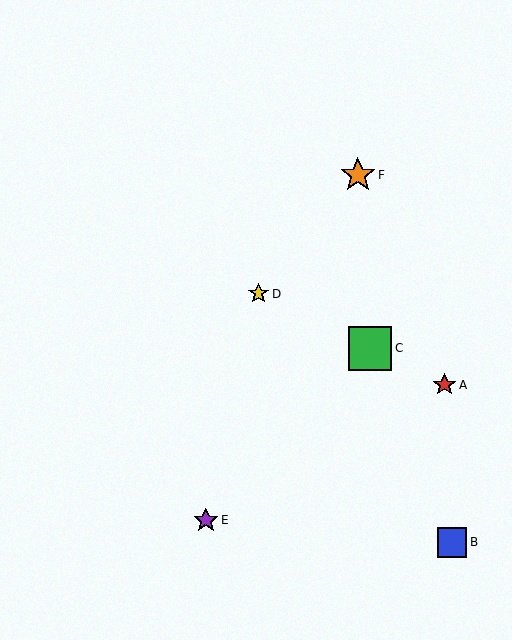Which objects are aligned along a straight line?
Objects A, C, D are aligned along a straight line.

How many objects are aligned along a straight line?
3 objects (A, C, D) are aligned along a straight line.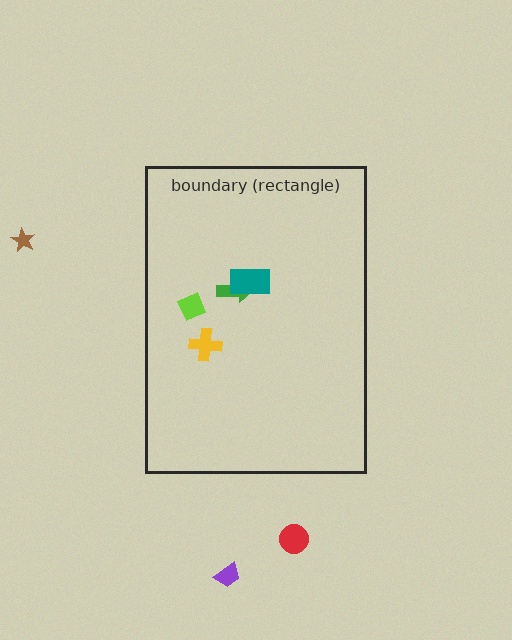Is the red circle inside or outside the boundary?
Outside.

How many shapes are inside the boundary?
4 inside, 3 outside.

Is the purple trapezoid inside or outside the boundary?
Outside.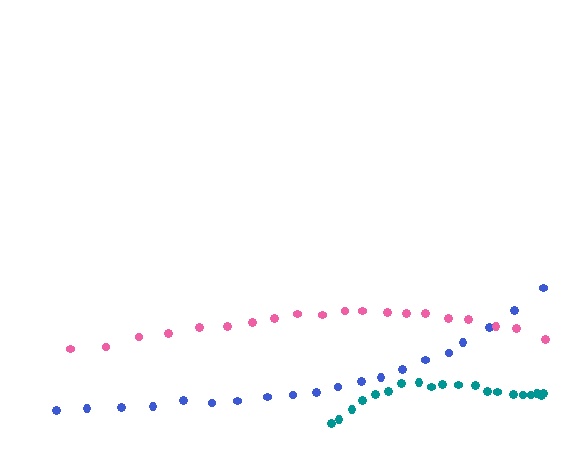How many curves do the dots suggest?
There are 3 distinct paths.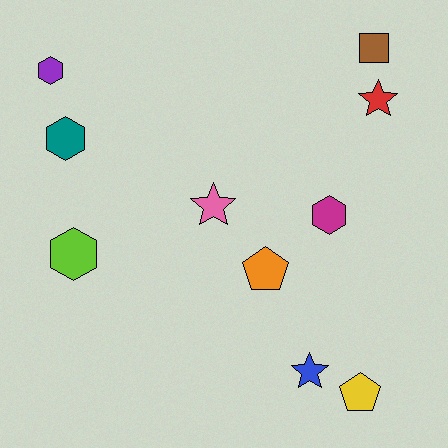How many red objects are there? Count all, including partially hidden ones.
There is 1 red object.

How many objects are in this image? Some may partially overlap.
There are 10 objects.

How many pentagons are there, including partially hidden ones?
There are 2 pentagons.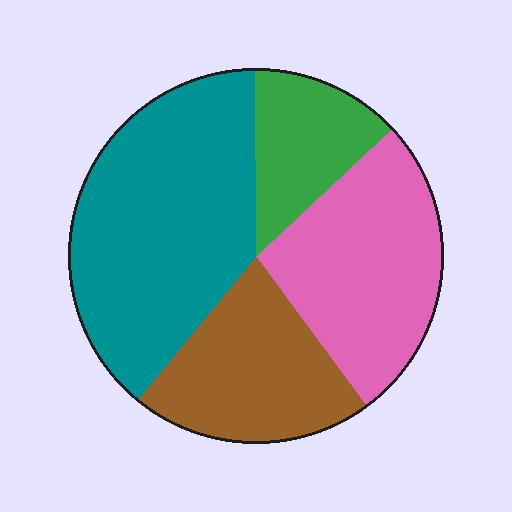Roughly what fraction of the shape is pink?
Pink covers 27% of the shape.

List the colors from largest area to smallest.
From largest to smallest: teal, pink, brown, green.